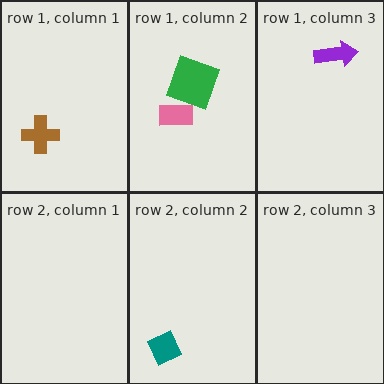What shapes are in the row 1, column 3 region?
The purple arrow.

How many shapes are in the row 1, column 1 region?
1.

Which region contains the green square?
The row 1, column 2 region.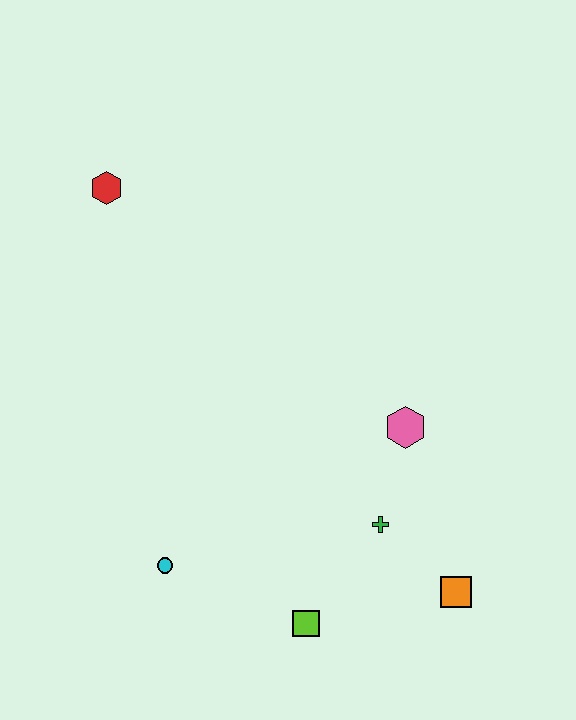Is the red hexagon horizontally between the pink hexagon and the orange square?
No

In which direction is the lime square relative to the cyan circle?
The lime square is to the right of the cyan circle.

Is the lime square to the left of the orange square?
Yes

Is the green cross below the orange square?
No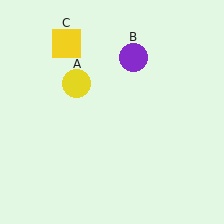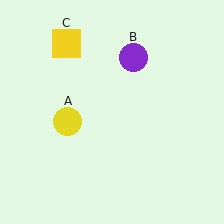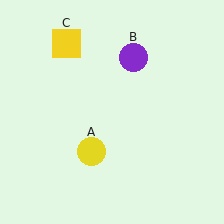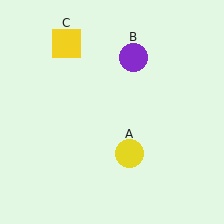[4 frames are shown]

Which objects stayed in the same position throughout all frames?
Purple circle (object B) and yellow square (object C) remained stationary.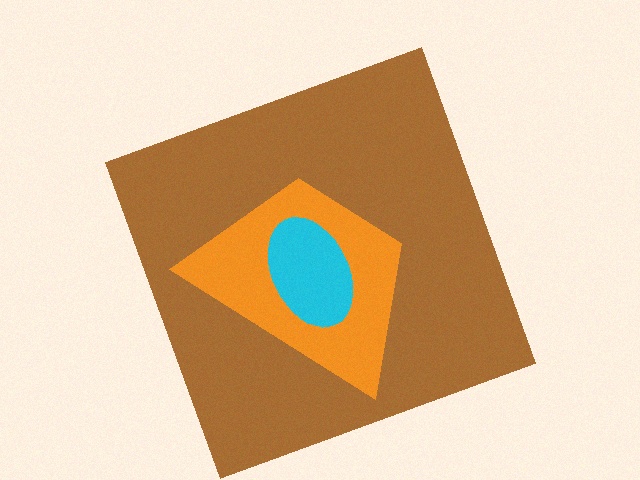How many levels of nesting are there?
3.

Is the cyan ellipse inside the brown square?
Yes.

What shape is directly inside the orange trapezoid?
The cyan ellipse.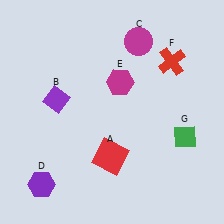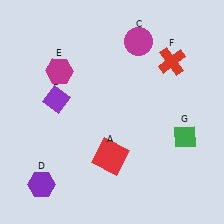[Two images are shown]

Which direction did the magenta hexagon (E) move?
The magenta hexagon (E) moved left.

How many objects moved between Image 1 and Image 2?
1 object moved between the two images.